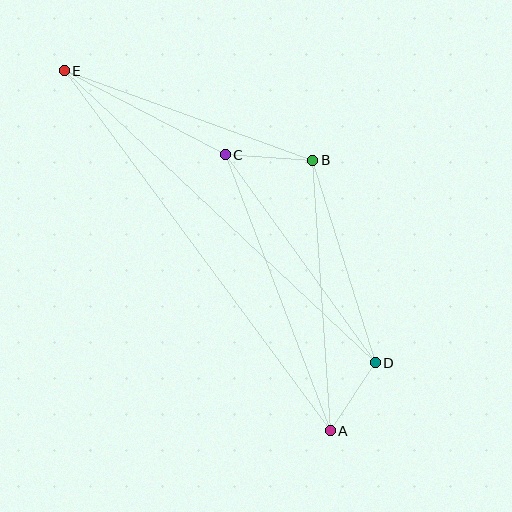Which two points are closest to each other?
Points A and D are closest to each other.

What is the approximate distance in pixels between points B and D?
The distance between B and D is approximately 212 pixels.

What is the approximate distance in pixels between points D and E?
The distance between D and E is approximately 426 pixels.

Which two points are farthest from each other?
Points A and E are farthest from each other.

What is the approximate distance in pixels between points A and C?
The distance between A and C is approximately 295 pixels.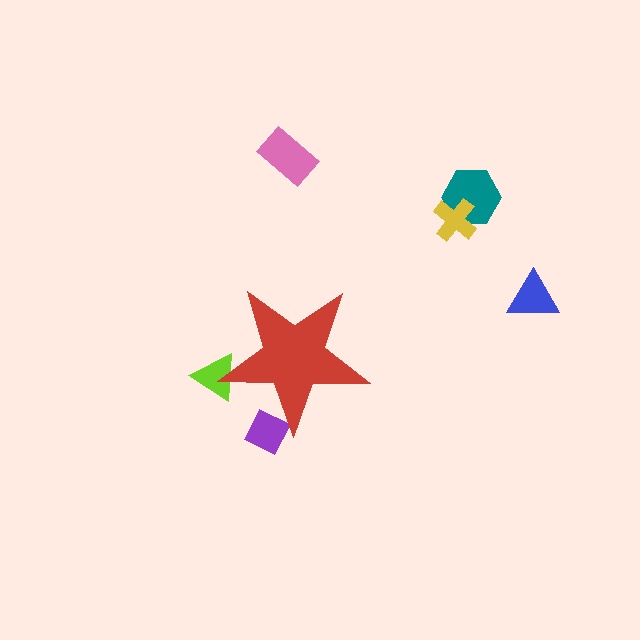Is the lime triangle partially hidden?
Yes, the lime triangle is partially hidden behind the red star.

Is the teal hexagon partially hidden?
No, the teal hexagon is fully visible.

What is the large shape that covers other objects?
A red star.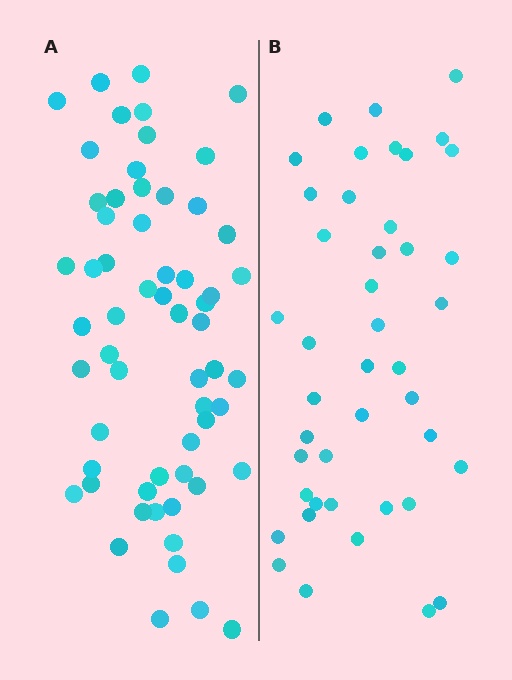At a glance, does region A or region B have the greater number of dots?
Region A (the left region) has more dots.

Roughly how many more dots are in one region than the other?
Region A has approximately 15 more dots than region B.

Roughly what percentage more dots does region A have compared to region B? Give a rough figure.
About 40% more.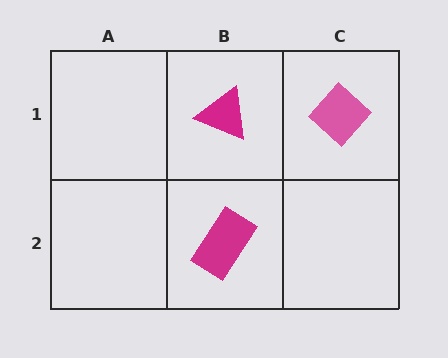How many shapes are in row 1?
2 shapes.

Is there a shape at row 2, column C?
No, that cell is empty.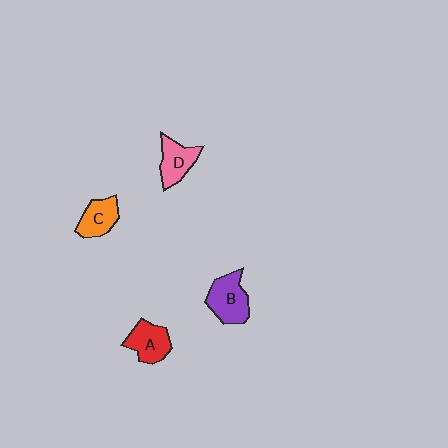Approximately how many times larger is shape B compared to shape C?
Approximately 1.3 times.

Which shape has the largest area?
Shape B (purple).